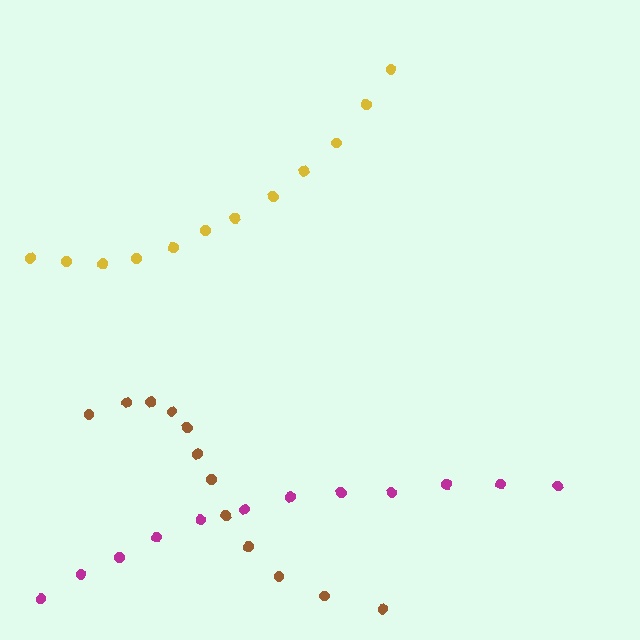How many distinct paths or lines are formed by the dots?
There are 3 distinct paths.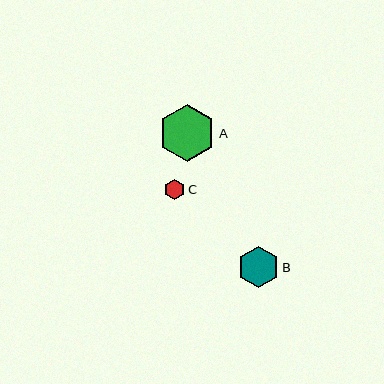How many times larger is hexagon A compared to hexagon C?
Hexagon A is approximately 2.8 times the size of hexagon C.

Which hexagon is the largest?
Hexagon A is the largest with a size of approximately 57 pixels.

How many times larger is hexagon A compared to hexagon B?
Hexagon A is approximately 1.4 times the size of hexagon B.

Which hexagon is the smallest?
Hexagon C is the smallest with a size of approximately 21 pixels.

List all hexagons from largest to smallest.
From largest to smallest: A, B, C.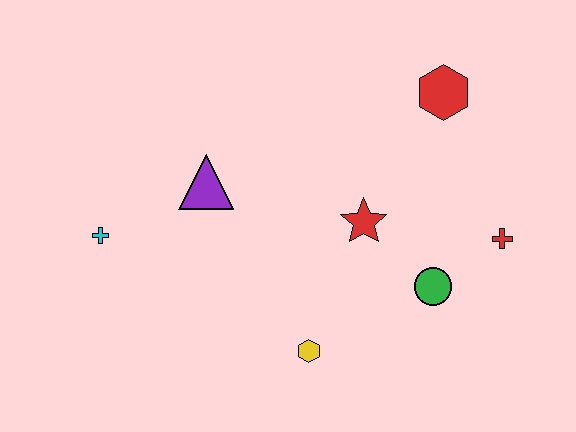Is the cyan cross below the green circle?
No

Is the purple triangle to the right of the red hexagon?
No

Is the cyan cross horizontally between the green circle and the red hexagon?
No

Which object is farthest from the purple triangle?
The red cross is farthest from the purple triangle.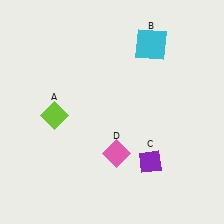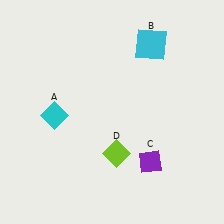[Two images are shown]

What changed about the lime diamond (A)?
In Image 1, A is lime. In Image 2, it changed to cyan.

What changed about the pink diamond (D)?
In Image 1, D is pink. In Image 2, it changed to lime.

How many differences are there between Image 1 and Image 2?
There are 2 differences between the two images.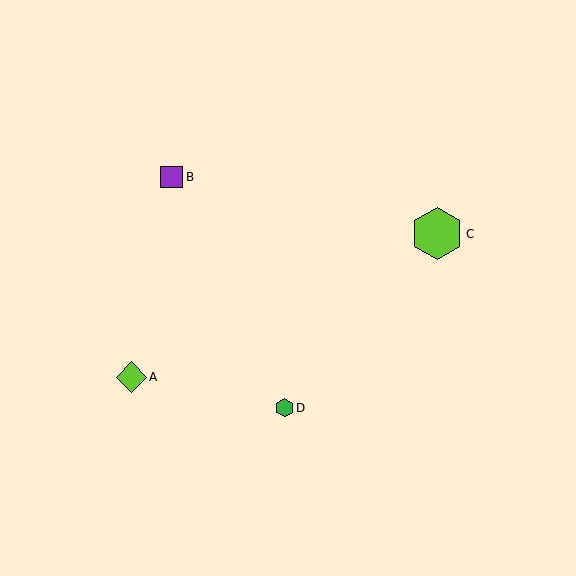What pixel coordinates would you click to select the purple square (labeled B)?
Click at (172, 177) to select the purple square B.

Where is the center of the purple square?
The center of the purple square is at (172, 177).